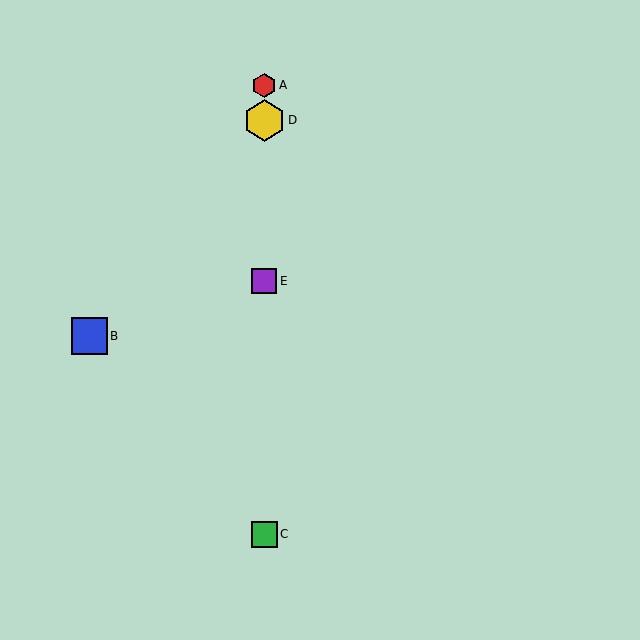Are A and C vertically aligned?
Yes, both are at x≈264.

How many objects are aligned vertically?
4 objects (A, C, D, E) are aligned vertically.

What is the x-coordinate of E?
Object E is at x≈264.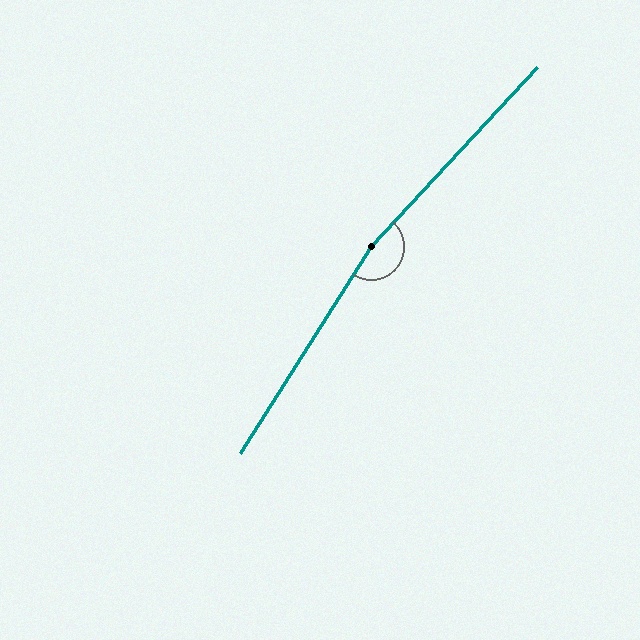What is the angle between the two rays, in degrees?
Approximately 170 degrees.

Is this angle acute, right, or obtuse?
It is obtuse.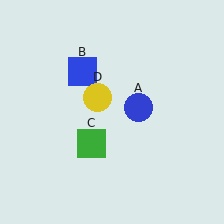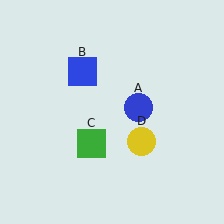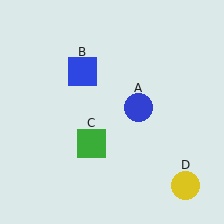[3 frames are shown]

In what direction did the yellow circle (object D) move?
The yellow circle (object D) moved down and to the right.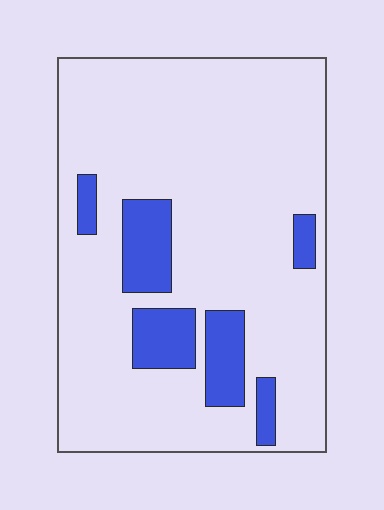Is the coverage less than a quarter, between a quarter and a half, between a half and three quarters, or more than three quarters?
Less than a quarter.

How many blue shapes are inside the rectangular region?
6.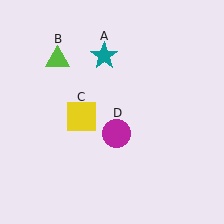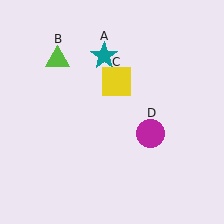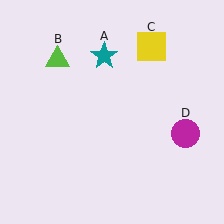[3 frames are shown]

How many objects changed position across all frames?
2 objects changed position: yellow square (object C), magenta circle (object D).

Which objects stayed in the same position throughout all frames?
Teal star (object A) and lime triangle (object B) remained stationary.